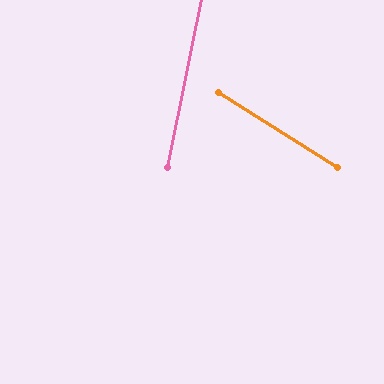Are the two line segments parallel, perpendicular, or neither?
Neither parallel nor perpendicular — they differ by about 69°.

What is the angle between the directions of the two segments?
Approximately 69 degrees.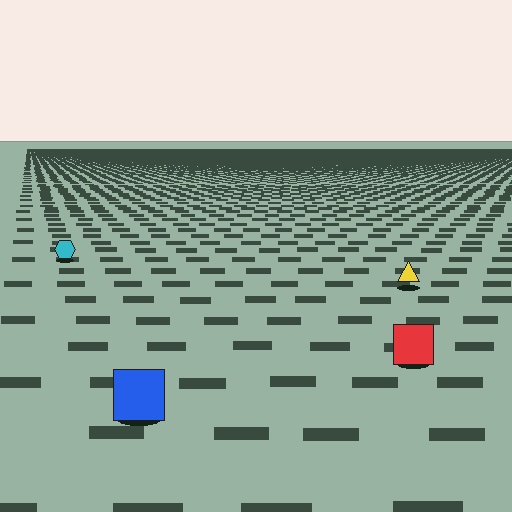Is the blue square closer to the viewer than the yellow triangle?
Yes. The blue square is closer — you can tell from the texture gradient: the ground texture is coarser near it.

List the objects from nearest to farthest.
From nearest to farthest: the blue square, the red square, the yellow triangle, the cyan hexagon.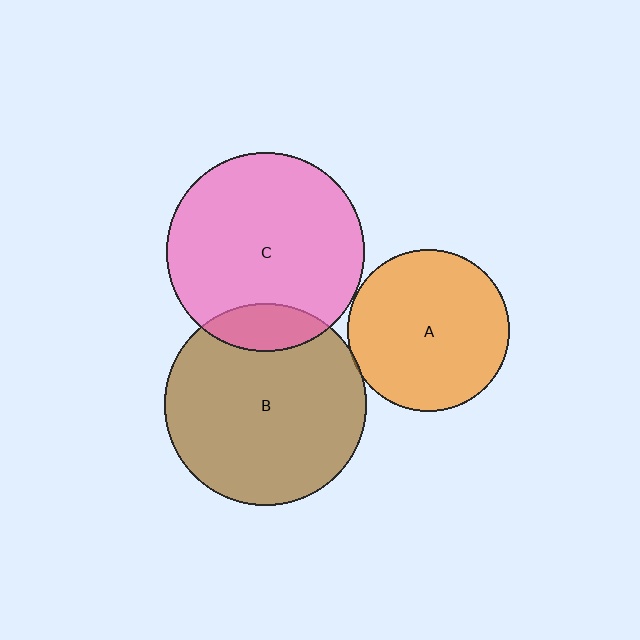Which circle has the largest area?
Circle B (brown).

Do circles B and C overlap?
Yes.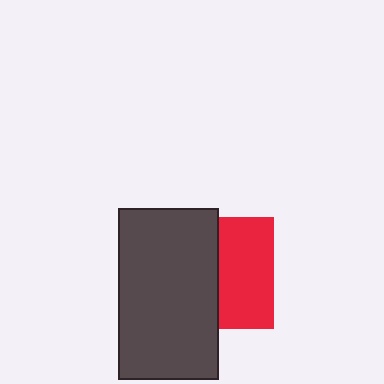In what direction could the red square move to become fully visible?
The red square could move right. That would shift it out from behind the dark gray rectangle entirely.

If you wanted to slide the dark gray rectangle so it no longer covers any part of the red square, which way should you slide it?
Slide it left — that is the most direct way to separate the two shapes.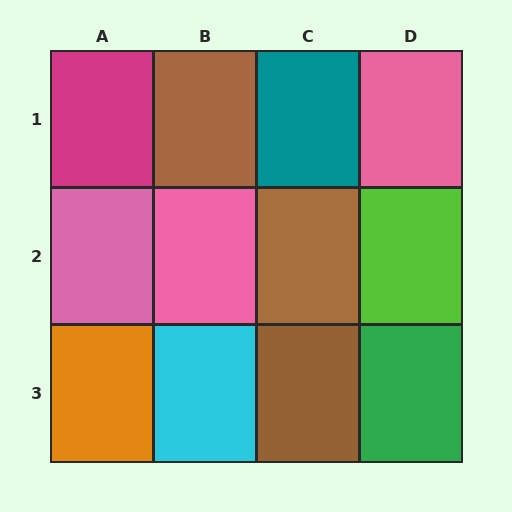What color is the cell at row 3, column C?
Brown.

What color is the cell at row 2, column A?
Pink.